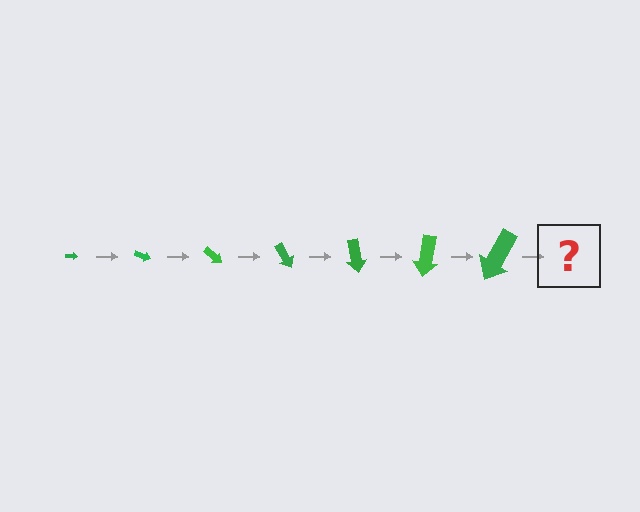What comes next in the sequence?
The next element should be an arrow, larger than the previous one and rotated 140 degrees from the start.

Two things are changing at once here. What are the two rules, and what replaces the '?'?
The two rules are that the arrow grows larger each step and it rotates 20 degrees each step. The '?' should be an arrow, larger than the previous one and rotated 140 degrees from the start.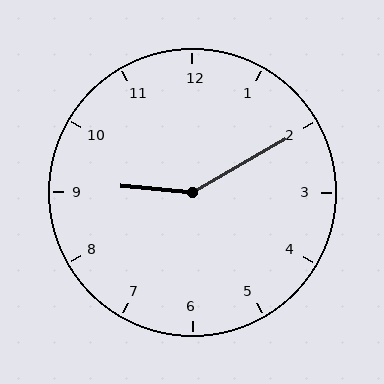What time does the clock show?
9:10.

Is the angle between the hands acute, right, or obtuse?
It is obtuse.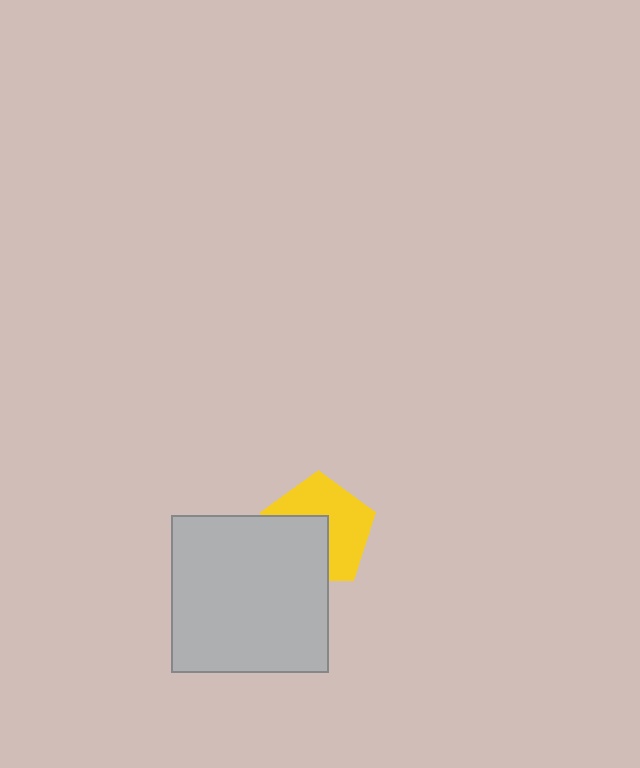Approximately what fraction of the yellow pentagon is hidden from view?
Roughly 43% of the yellow pentagon is hidden behind the light gray square.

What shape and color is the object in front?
The object in front is a light gray square.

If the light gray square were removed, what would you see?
You would see the complete yellow pentagon.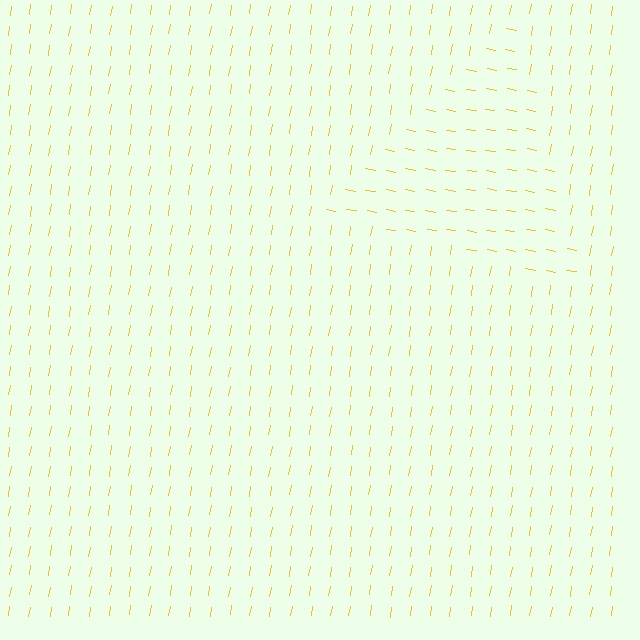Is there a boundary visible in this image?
Yes, there is a texture boundary formed by a change in line orientation.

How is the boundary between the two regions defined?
The boundary is defined purely by a change in line orientation (approximately 89 degrees difference). All lines are the same color and thickness.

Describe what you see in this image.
The image is filled with small yellow line segments. A triangle region in the image has lines oriented differently from the surrounding lines, creating a visible texture boundary.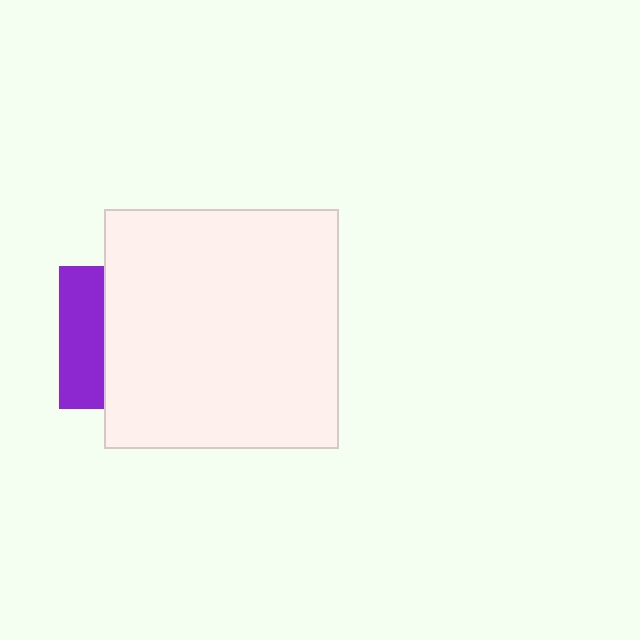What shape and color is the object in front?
The object in front is a white rectangle.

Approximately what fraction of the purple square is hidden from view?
Roughly 69% of the purple square is hidden behind the white rectangle.